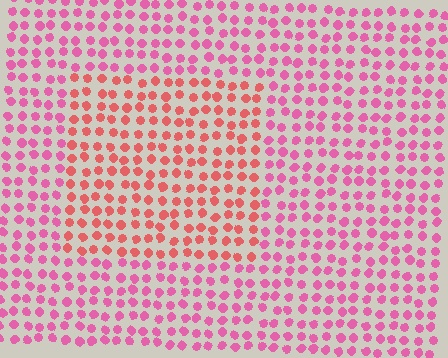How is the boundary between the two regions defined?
The boundary is defined purely by a slight shift in hue (about 32 degrees). Spacing, size, and orientation are identical on both sides.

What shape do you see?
I see a rectangle.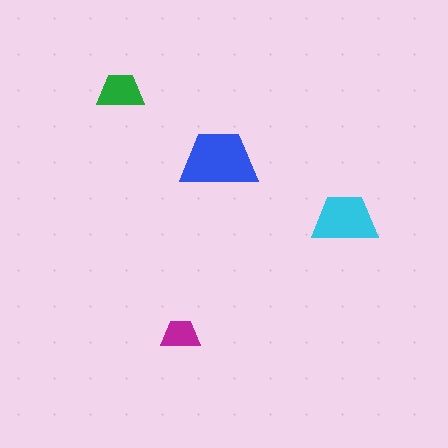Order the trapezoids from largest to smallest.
the blue one, the cyan one, the green one, the magenta one.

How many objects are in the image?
There are 4 objects in the image.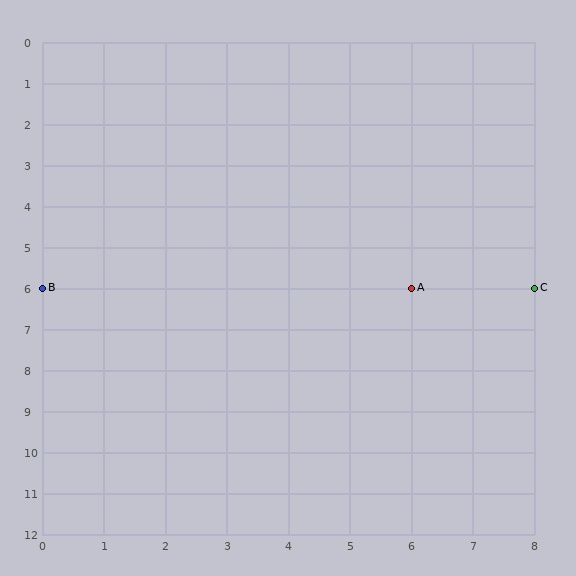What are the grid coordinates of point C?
Point C is at grid coordinates (8, 6).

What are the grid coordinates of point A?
Point A is at grid coordinates (6, 6).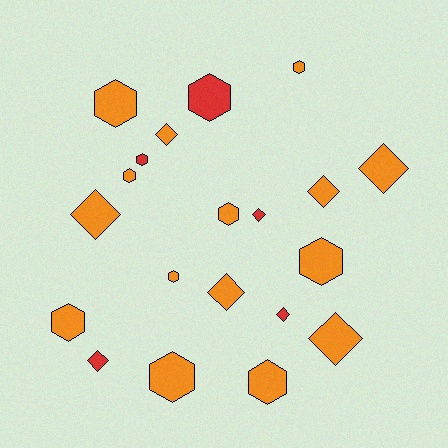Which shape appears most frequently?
Hexagon, with 11 objects.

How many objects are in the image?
There are 20 objects.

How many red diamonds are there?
There are 3 red diamonds.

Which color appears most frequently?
Orange, with 15 objects.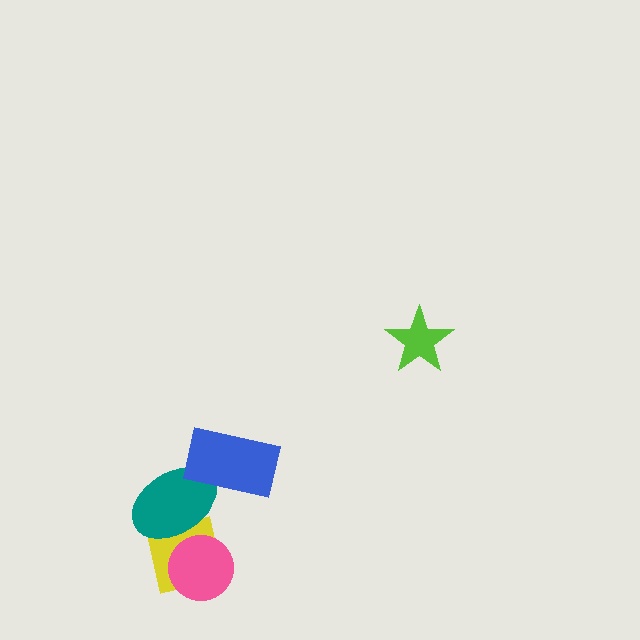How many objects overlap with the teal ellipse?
3 objects overlap with the teal ellipse.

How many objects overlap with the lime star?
0 objects overlap with the lime star.